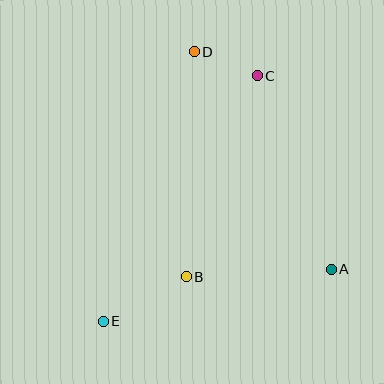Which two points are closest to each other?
Points C and D are closest to each other.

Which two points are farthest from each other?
Points C and E are farthest from each other.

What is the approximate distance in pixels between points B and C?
The distance between B and C is approximately 213 pixels.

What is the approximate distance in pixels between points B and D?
The distance between B and D is approximately 225 pixels.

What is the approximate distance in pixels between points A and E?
The distance between A and E is approximately 234 pixels.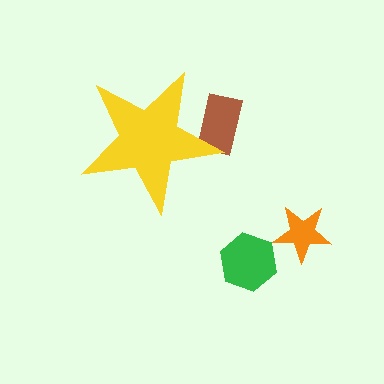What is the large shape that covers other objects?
A yellow star.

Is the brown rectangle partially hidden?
Yes, the brown rectangle is partially hidden behind the yellow star.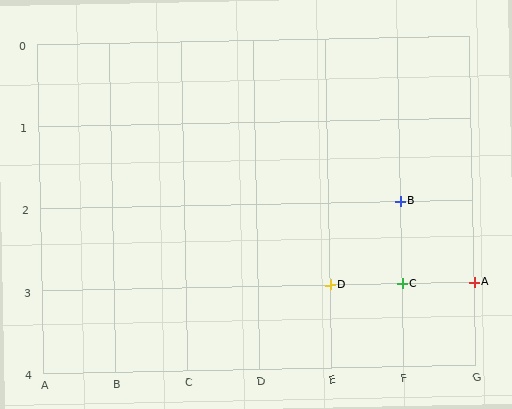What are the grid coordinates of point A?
Point A is at grid coordinates (G, 3).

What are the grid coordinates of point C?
Point C is at grid coordinates (F, 3).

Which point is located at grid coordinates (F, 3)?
Point C is at (F, 3).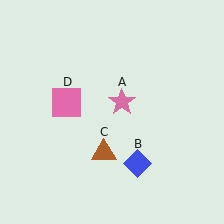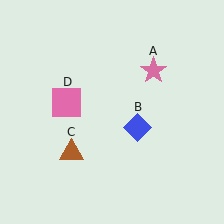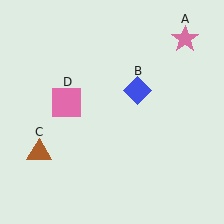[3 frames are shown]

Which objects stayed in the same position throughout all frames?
Pink square (object D) remained stationary.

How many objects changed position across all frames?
3 objects changed position: pink star (object A), blue diamond (object B), brown triangle (object C).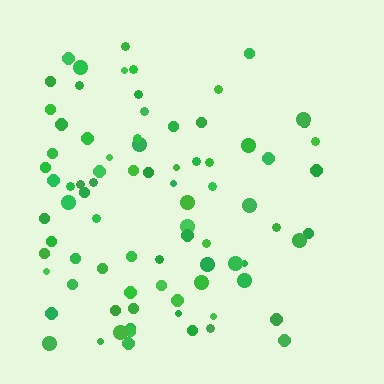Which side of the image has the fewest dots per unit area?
The right.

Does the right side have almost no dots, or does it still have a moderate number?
Still a moderate number, just noticeably fewer than the left.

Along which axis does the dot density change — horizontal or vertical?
Horizontal.